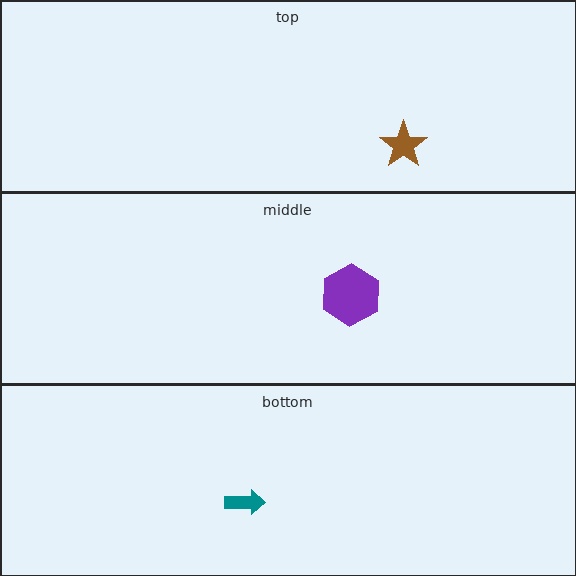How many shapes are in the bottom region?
1.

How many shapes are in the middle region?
1.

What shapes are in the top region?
The brown star.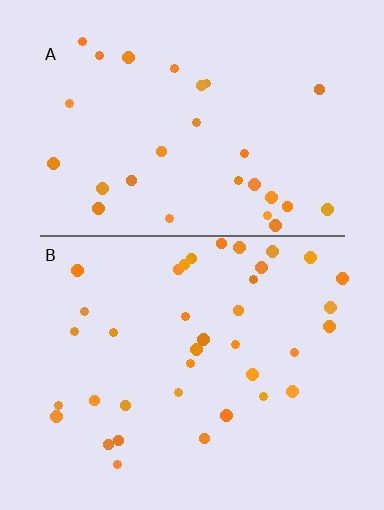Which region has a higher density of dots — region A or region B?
B (the bottom).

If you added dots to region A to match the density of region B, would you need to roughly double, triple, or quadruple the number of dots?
Approximately double.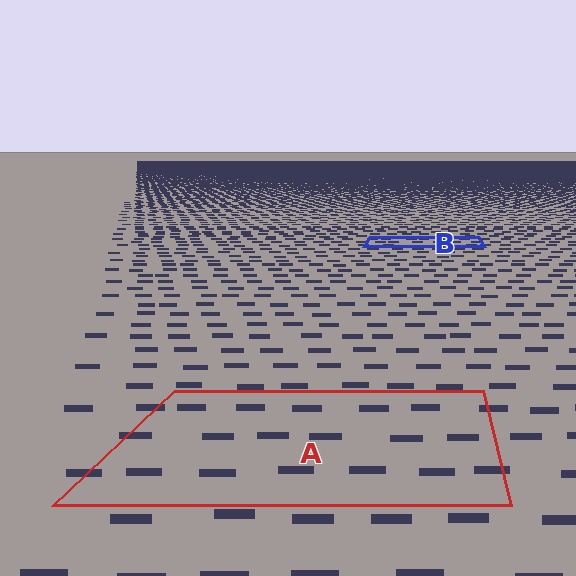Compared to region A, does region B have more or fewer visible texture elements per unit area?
Region B has more texture elements per unit area — they are packed more densely because it is farther away.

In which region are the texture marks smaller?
The texture marks are smaller in region B, because it is farther away.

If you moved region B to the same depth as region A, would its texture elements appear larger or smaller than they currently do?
They would appear larger. At a closer depth, the same texture elements are projected at a bigger on-screen size.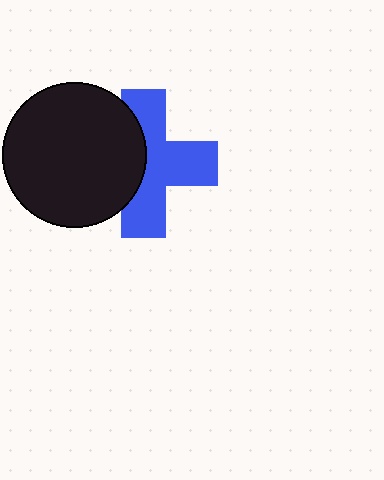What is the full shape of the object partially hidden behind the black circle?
The partially hidden object is a blue cross.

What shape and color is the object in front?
The object in front is a black circle.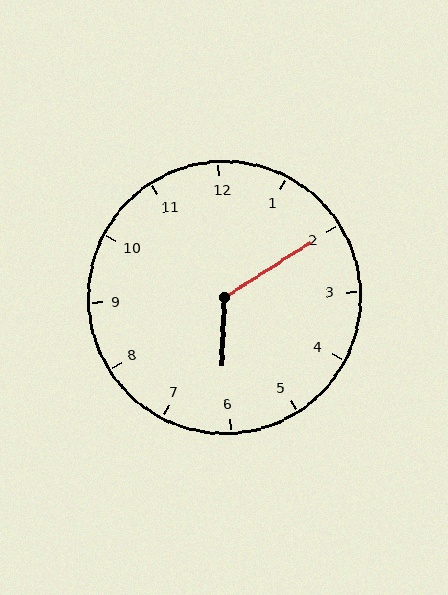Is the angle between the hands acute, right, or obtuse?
It is obtuse.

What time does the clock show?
6:10.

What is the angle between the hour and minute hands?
Approximately 125 degrees.